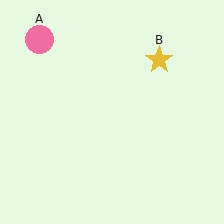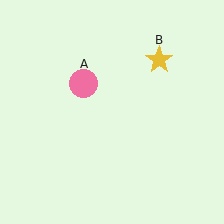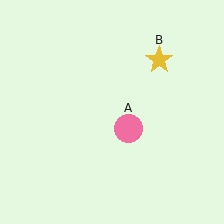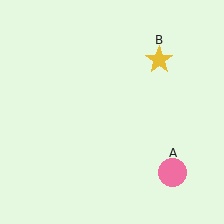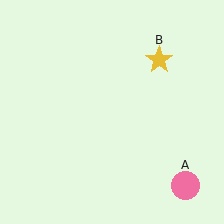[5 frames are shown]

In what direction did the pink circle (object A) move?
The pink circle (object A) moved down and to the right.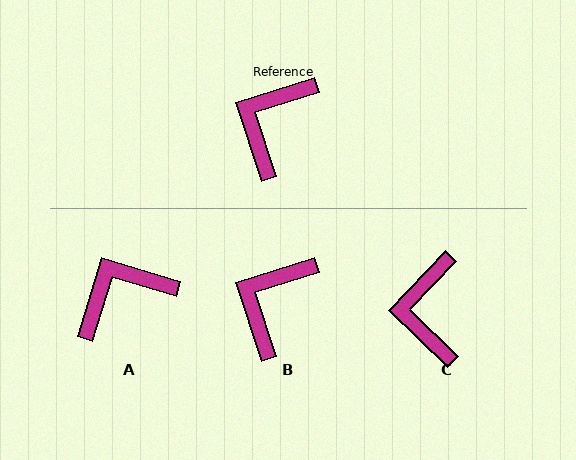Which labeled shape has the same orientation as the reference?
B.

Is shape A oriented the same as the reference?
No, it is off by about 34 degrees.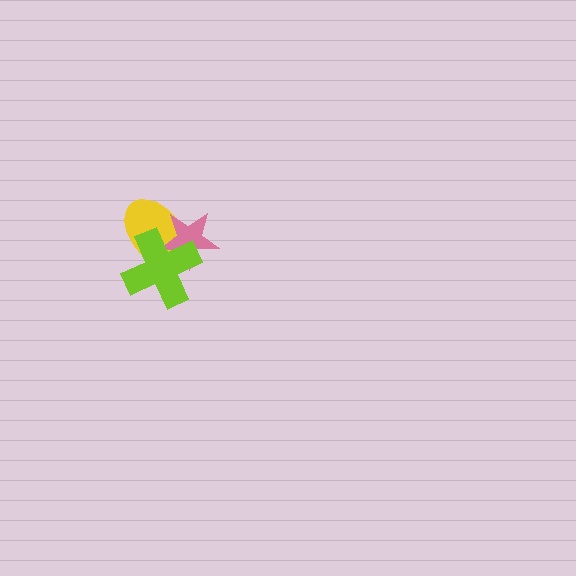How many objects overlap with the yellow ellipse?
2 objects overlap with the yellow ellipse.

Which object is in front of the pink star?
The lime cross is in front of the pink star.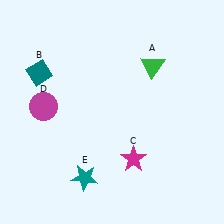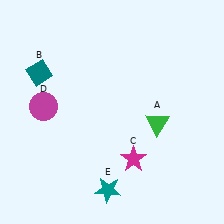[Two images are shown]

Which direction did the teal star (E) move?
The teal star (E) moved right.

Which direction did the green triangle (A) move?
The green triangle (A) moved down.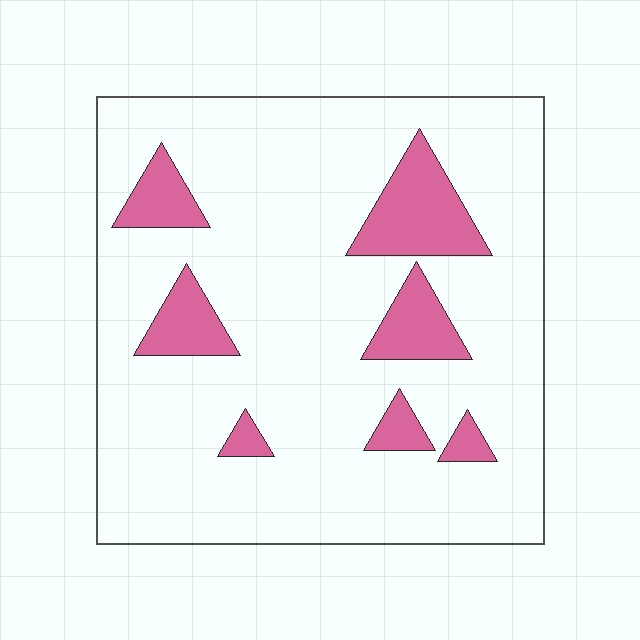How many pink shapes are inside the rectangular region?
7.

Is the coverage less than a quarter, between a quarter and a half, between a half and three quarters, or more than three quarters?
Less than a quarter.